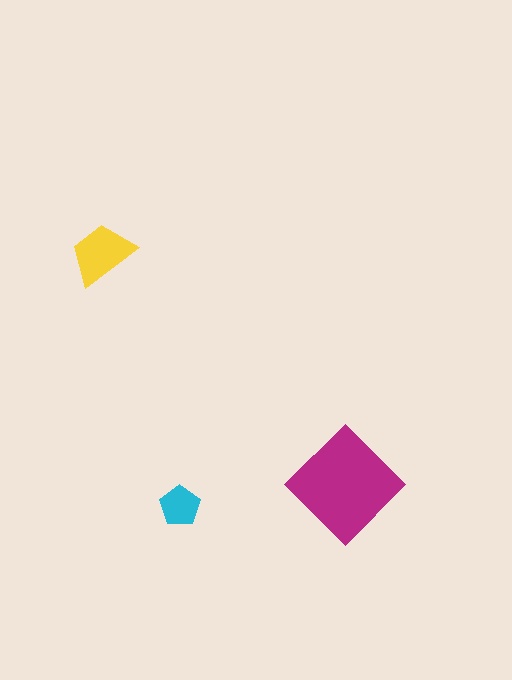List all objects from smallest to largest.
The cyan pentagon, the yellow trapezoid, the magenta diamond.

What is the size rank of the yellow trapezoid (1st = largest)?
2nd.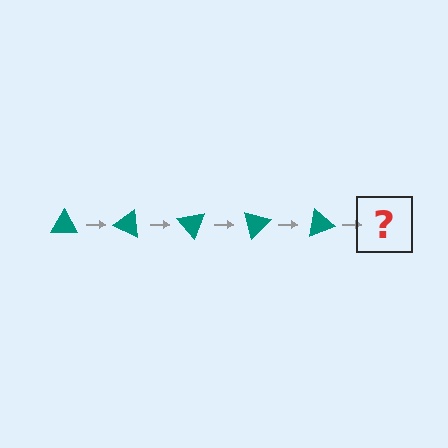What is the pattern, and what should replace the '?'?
The pattern is that the triangle rotates 25 degrees each step. The '?' should be a teal triangle rotated 125 degrees.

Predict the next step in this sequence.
The next step is a teal triangle rotated 125 degrees.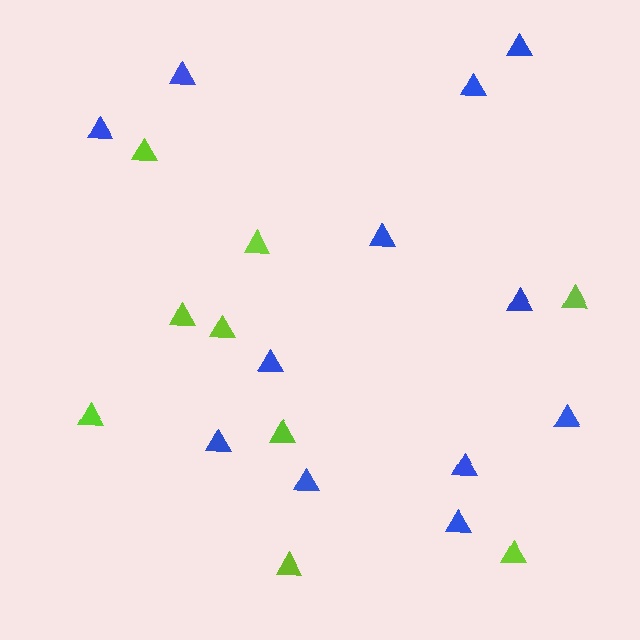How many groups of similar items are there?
There are 2 groups: one group of lime triangles (9) and one group of blue triangles (12).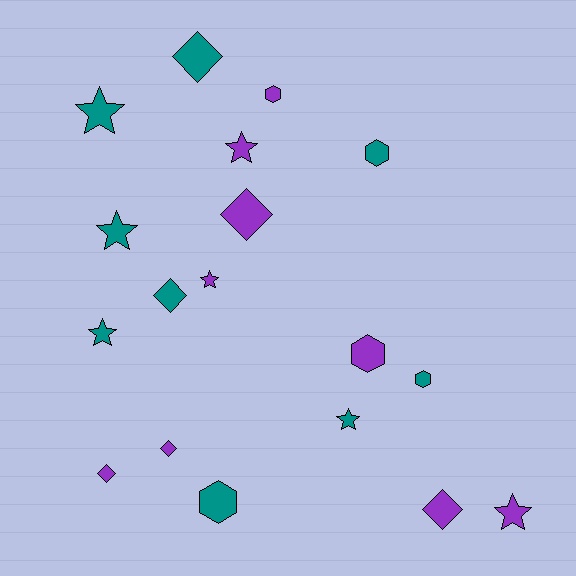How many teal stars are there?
There are 4 teal stars.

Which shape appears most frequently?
Star, with 7 objects.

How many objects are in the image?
There are 18 objects.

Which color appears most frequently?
Purple, with 9 objects.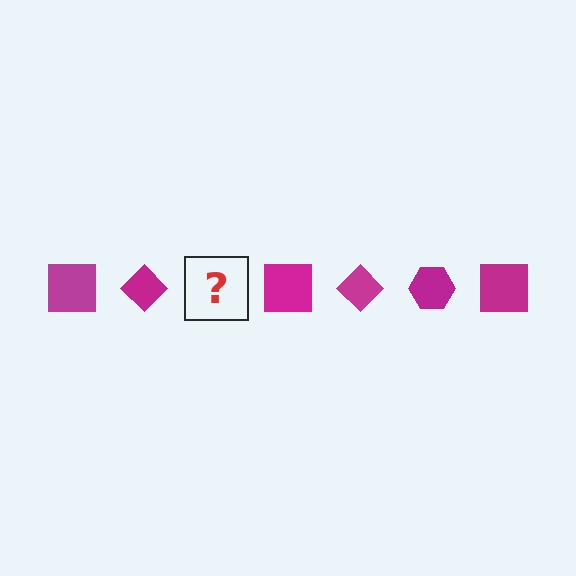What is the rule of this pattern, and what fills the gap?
The rule is that the pattern cycles through square, diamond, hexagon shapes in magenta. The gap should be filled with a magenta hexagon.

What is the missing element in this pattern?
The missing element is a magenta hexagon.